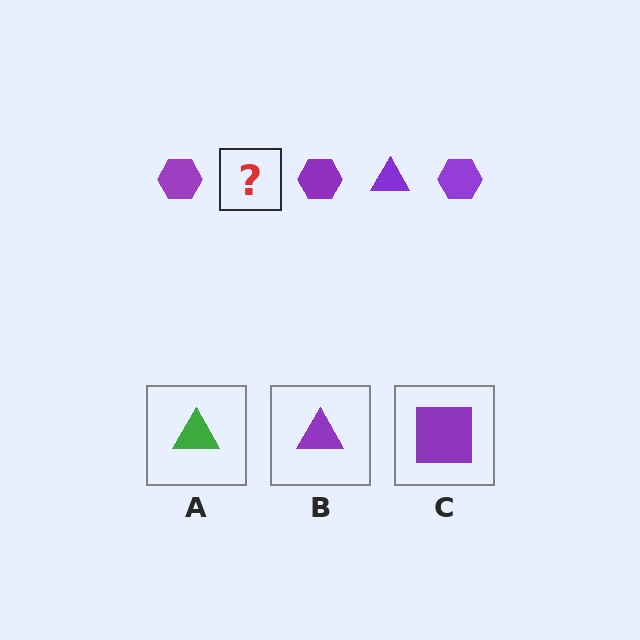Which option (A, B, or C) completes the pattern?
B.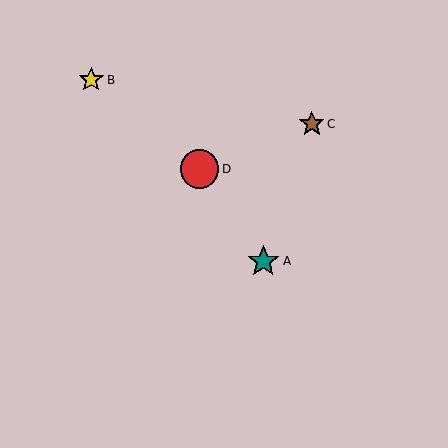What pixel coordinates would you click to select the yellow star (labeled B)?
Click at (91, 80) to select the yellow star B.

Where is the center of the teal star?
The center of the teal star is at (263, 261).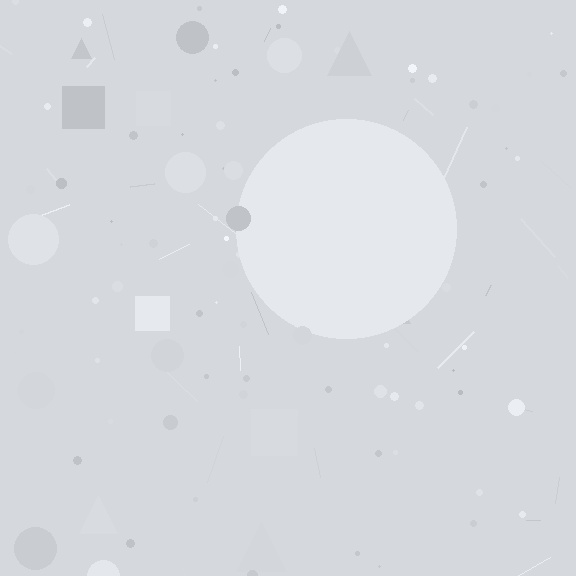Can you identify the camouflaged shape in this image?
The camouflaged shape is a circle.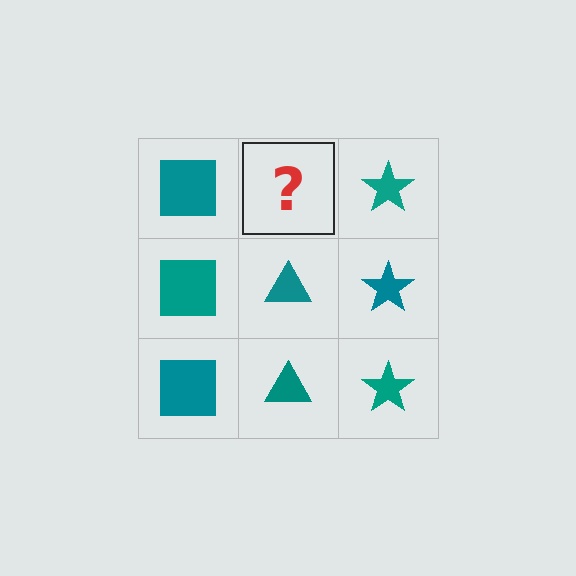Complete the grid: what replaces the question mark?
The question mark should be replaced with a teal triangle.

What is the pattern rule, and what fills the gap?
The rule is that each column has a consistent shape. The gap should be filled with a teal triangle.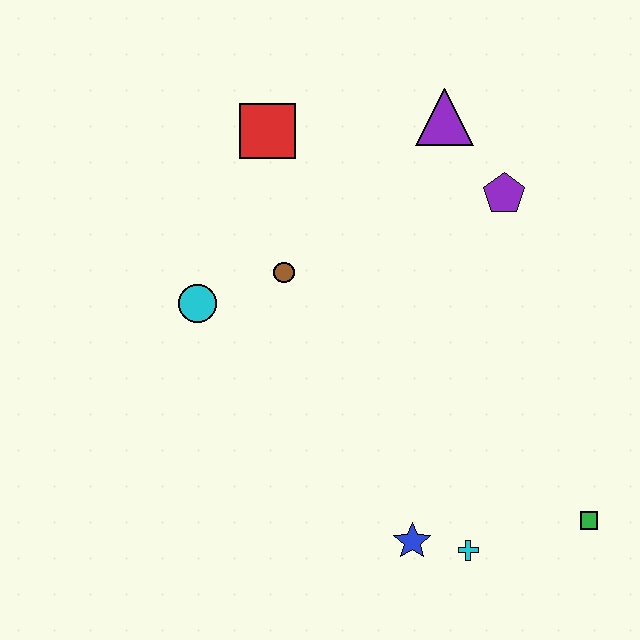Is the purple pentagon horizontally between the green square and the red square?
Yes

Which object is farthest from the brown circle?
The green square is farthest from the brown circle.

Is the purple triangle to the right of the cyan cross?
No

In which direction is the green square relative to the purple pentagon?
The green square is below the purple pentagon.